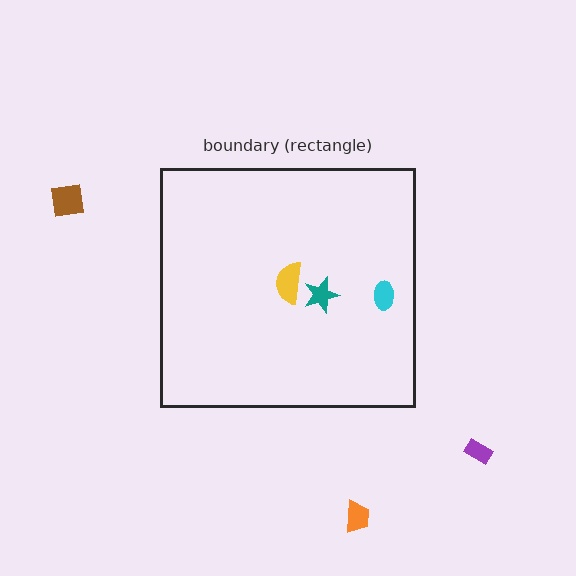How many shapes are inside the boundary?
3 inside, 3 outside.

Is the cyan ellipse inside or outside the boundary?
Inside.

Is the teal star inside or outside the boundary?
Inside.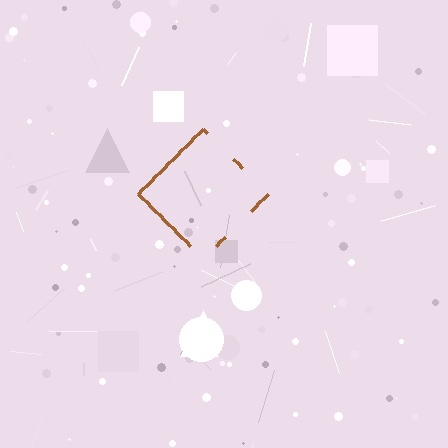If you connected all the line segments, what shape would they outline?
They would outline a diamond.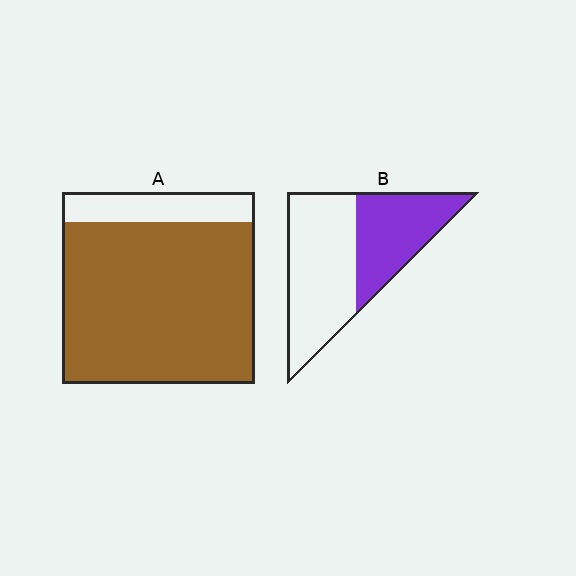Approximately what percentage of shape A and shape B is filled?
A is approximately 85% and B is approximately 40%.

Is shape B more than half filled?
No.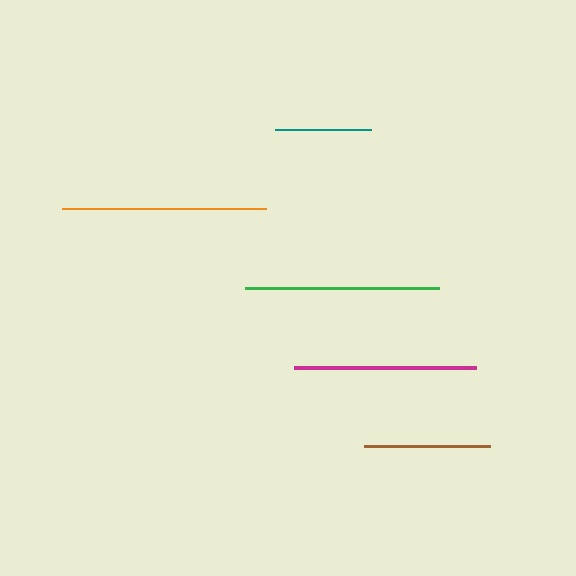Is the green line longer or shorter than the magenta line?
The green line is longer than the magenta line.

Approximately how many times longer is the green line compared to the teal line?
The green line is approximately 2.0 times the length of the teal line.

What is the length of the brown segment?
The brown segment is approximately 127 pixels long.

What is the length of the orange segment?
The orange segment is approximately 204 pixels long.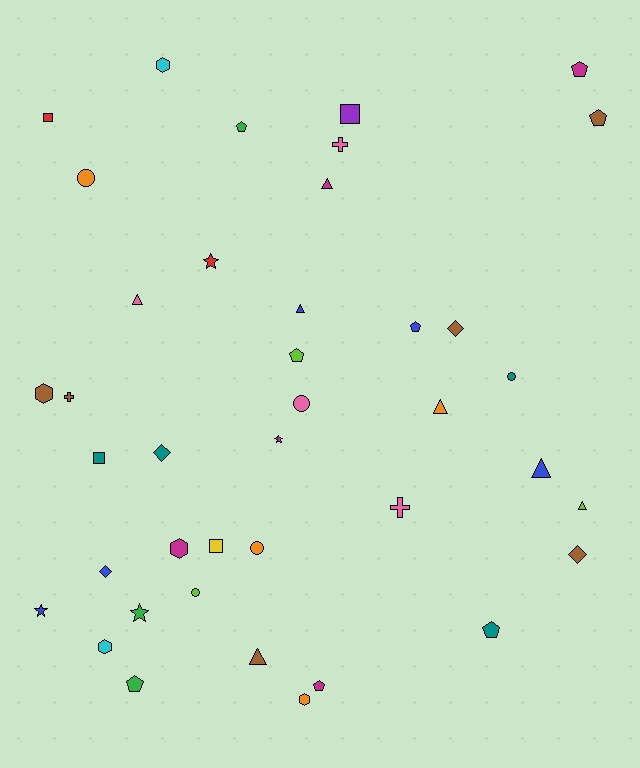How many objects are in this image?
There are 40 objects.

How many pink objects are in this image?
There are 4 pink objects.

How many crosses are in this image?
There are 3 crosses.